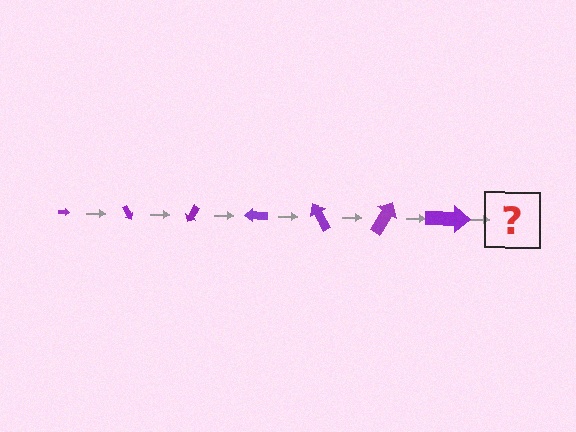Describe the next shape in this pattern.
It should be an arrow, larger than the previous one and rotated 420 degrees from the start.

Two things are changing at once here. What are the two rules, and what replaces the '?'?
The two rules are that the arrow grows larger each step and it rotates 60 degrees each step. The '?' should be an arrow, larger than the previous one and rotated 420 degrees from the start.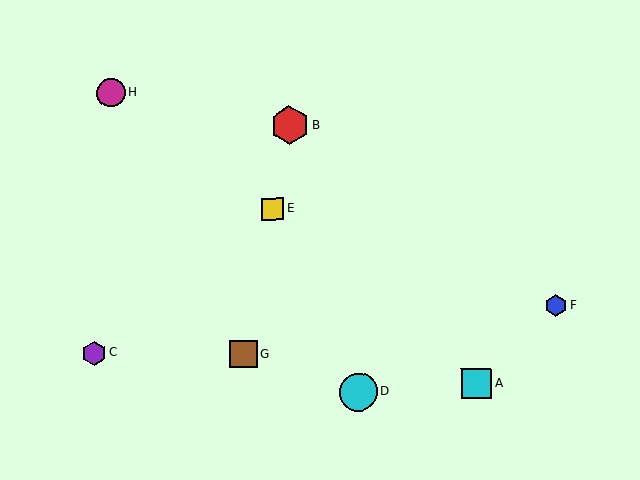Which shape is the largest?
The red hexagon (labeled B) is the largest.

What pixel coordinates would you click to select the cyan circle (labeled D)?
Click at (358, 392) to select the cyan circle D.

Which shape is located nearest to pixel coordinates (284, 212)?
The yellow square (labeled E) at (272, 209) is nearest to that location.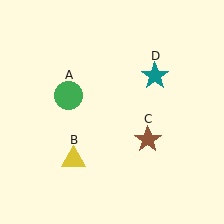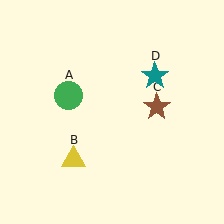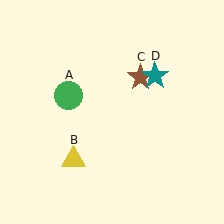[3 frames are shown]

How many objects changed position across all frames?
1 object changed position: brown star (object C).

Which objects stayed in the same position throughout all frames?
Green circle (object A) and yellow triangle (object B) and teal star (object D) remained stationary.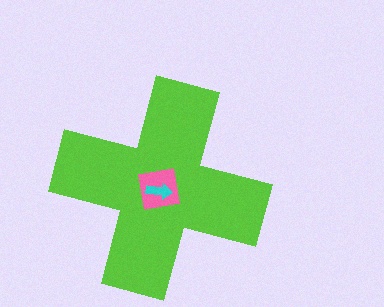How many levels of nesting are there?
3.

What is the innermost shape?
The cyan arrow.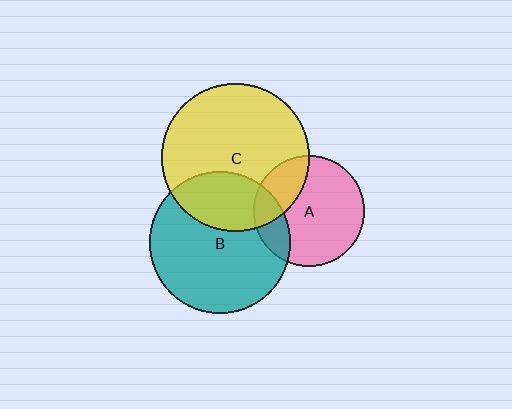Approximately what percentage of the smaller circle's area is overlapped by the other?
Approximately 30%.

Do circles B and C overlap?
Yes.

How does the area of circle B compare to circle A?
Approximately 1.6 times.